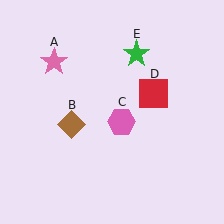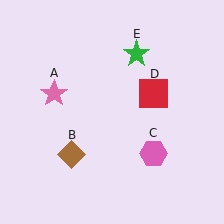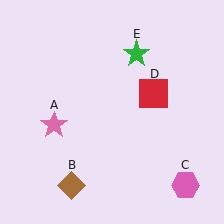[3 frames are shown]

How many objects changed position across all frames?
3 objects changed position: pink star (object A), brown diamond (object B), pink hexagon (object C).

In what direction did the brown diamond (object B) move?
The brown diamond (object B) moved down.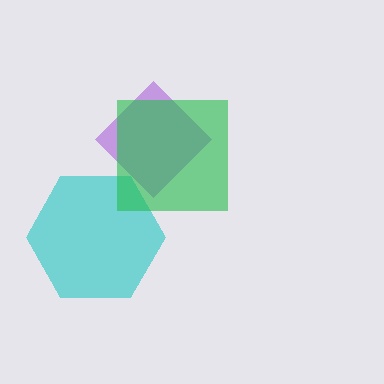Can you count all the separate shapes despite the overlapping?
Yes, there are 3 separate shapes.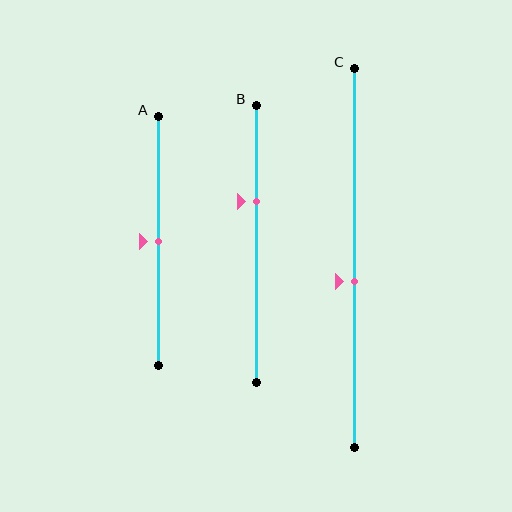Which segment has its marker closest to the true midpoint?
Segment A has its marker closest to the true midpoint.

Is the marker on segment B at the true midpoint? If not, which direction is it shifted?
No, the marker on segment B is shifted upward by about 15% of the segment length.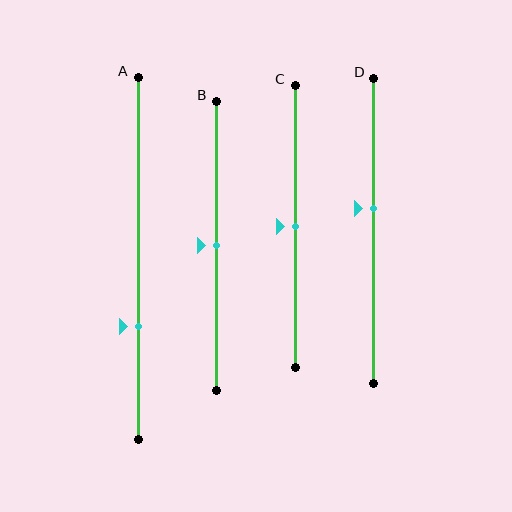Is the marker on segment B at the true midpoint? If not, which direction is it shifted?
Yes, the marker on segment B is at the true midpoint.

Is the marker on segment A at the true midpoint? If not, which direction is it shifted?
No, the marker on segment A is shifted downward by about 19% of the segment length.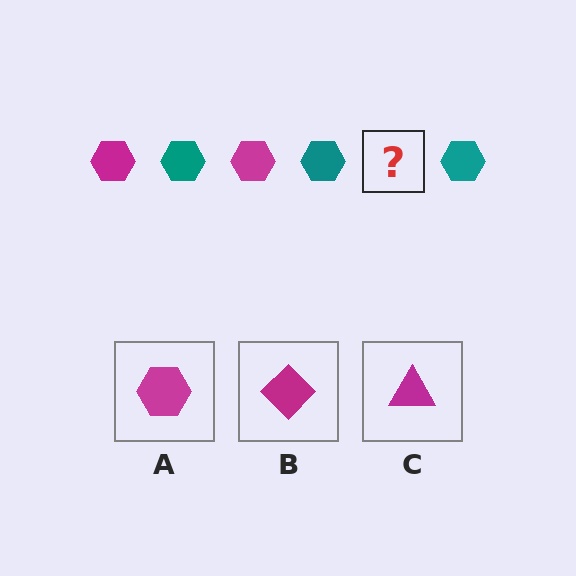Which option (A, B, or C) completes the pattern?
A.